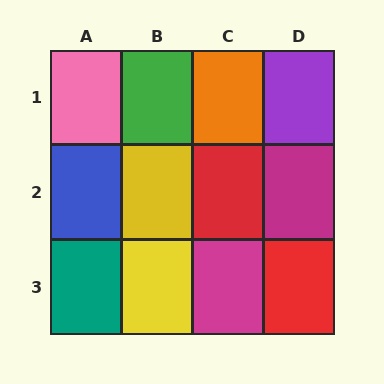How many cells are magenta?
2 cells are magenta.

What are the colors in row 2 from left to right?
Blue, yellow, red, magenta.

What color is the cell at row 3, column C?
Magenta.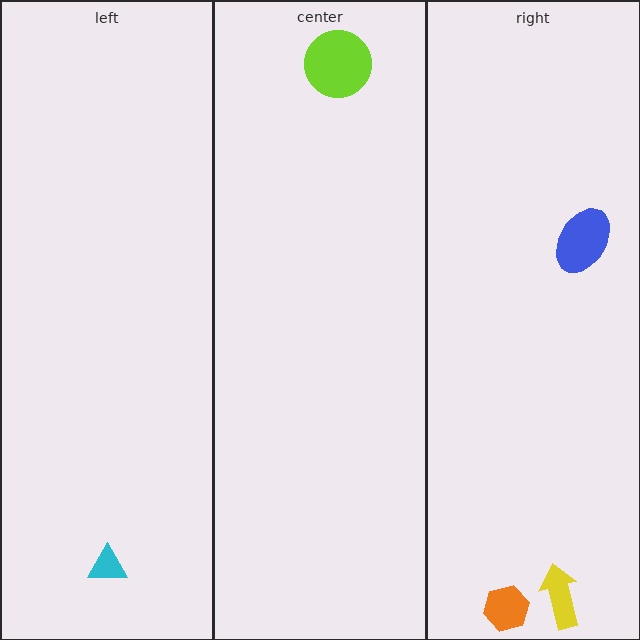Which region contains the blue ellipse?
The right region.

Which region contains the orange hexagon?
The right region.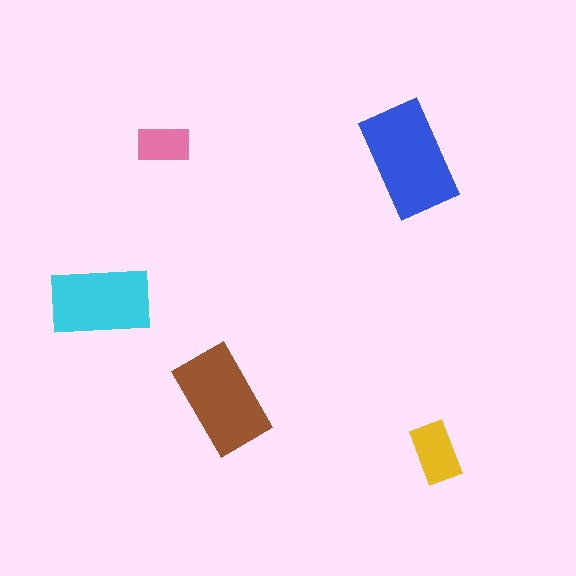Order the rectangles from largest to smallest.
the blue one, the brown one, the cyan one, the yellow one, the pink one.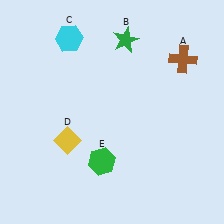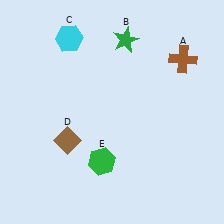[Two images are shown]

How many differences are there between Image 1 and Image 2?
There is 1 difference between the two images.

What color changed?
The diamond (D) changed from yellow in Image 1 to brown in Image 2.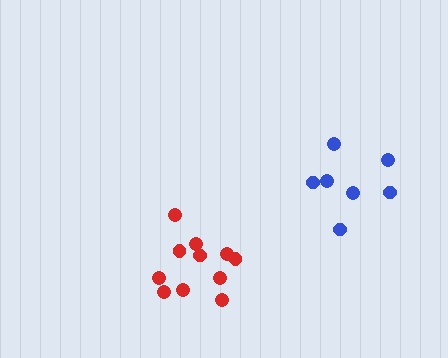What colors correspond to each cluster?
The clusters are colored: blue, red.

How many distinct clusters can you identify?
There are 2 distinct clusters.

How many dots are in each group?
Group 1: 7 dots, Group 2: 11 dots (18 total).